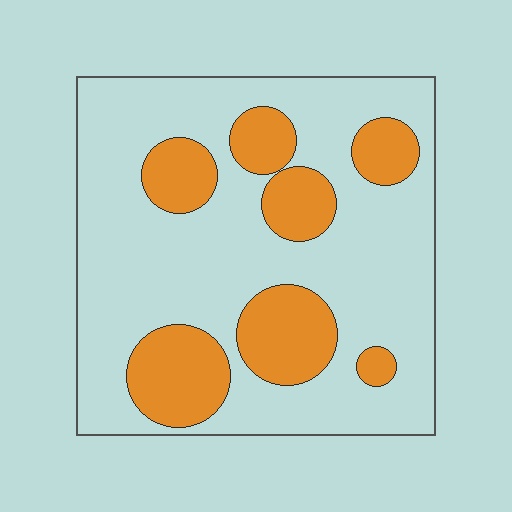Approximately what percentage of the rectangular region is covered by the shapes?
Approximately 25%.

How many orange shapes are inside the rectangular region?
7.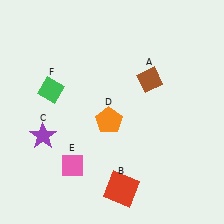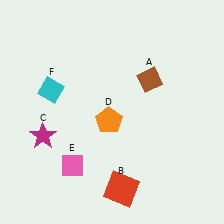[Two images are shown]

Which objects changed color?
C changed from purple to magenta. F changed from green to cyan.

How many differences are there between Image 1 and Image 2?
There are 2 differences between the two images.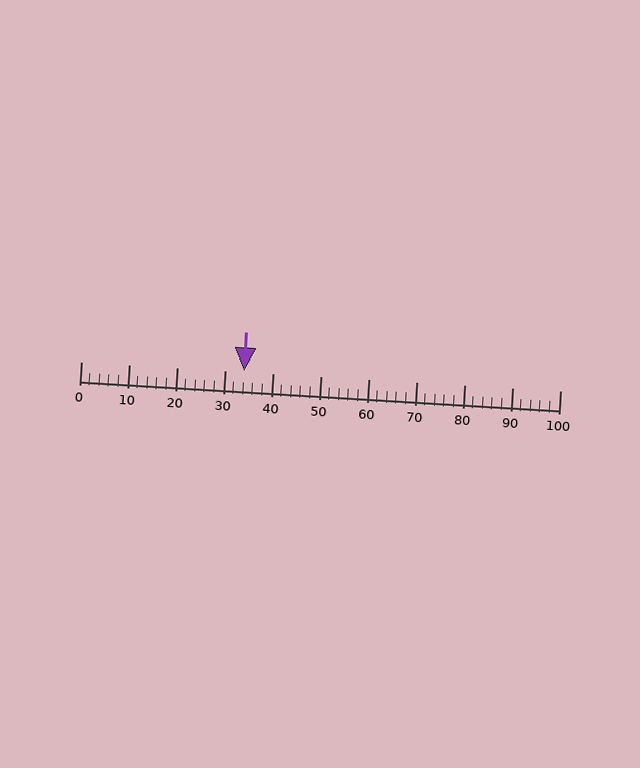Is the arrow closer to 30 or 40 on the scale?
The arrow is closer to 30.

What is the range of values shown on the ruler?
The ruler shows values from 0 to 100.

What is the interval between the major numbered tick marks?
The major tick marks are spaced 10 units apart.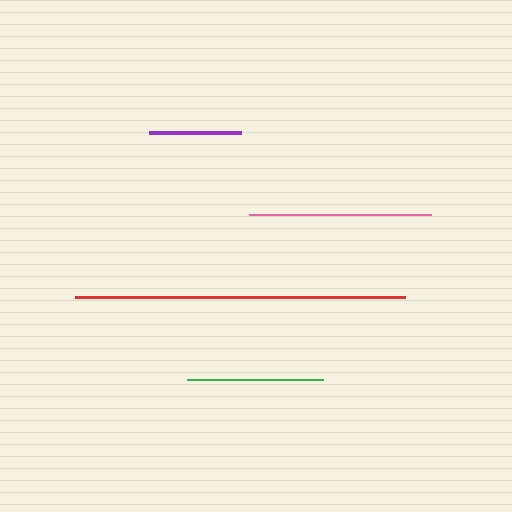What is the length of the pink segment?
The pink segment is approximately 183 pixels long.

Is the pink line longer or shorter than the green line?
The pink line is longer than the green line.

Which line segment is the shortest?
The purple line is the shortest at approximately 92 pixels.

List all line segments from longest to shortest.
From longest to shortest: red, pink, green, purple.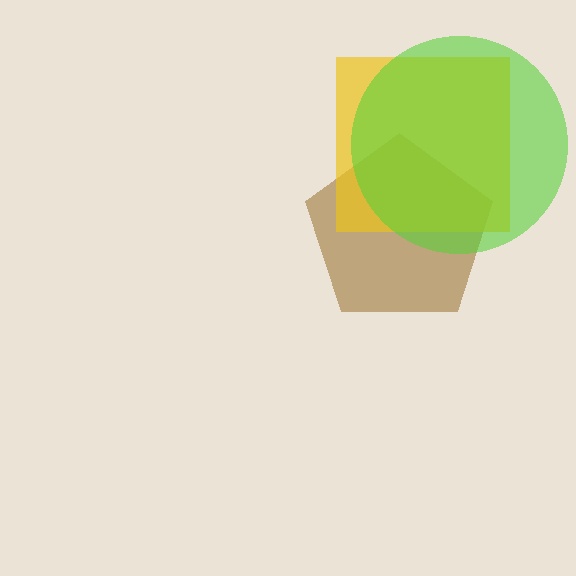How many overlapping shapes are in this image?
There are 3 overlapping shapes in the image.